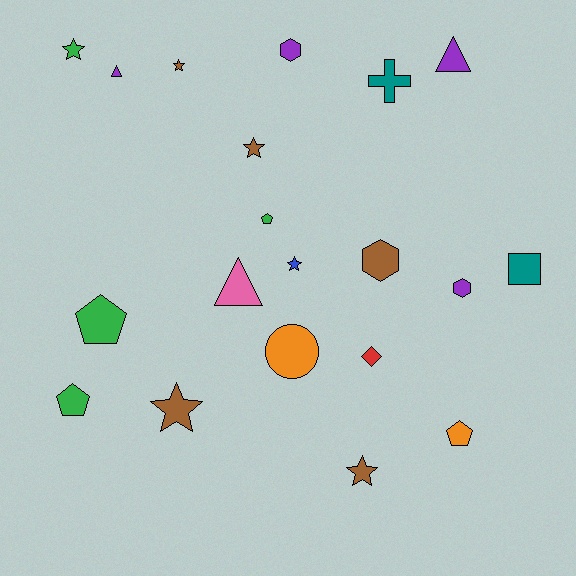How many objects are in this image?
There are 20 objects.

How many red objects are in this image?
There is 1 red object.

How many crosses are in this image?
There is 1 cross.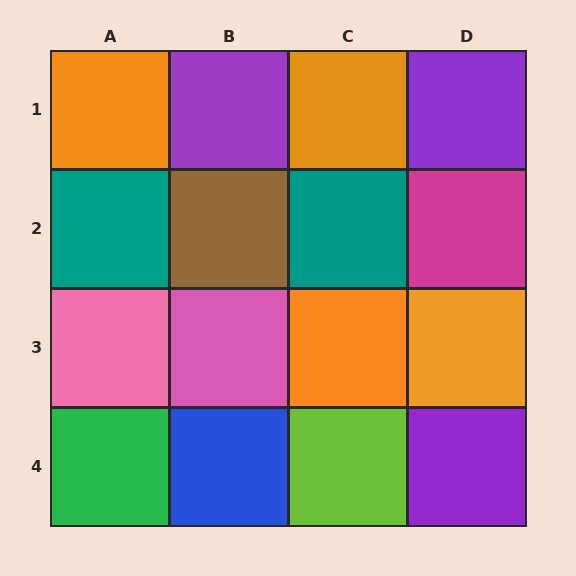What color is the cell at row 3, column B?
Pink.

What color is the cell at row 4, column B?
Blue.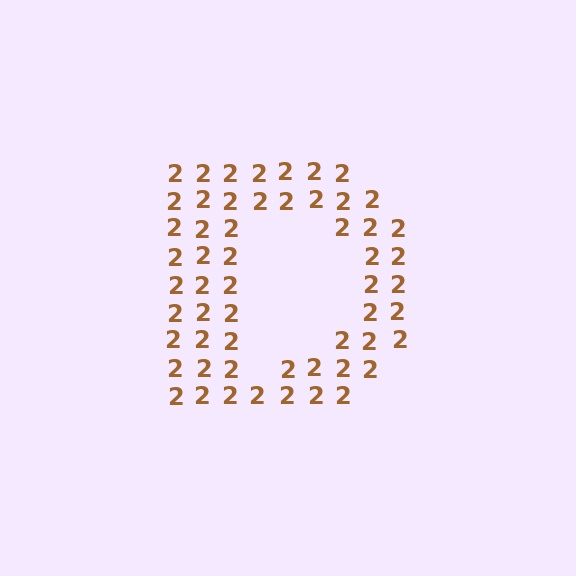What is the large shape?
The large shape is the letter D.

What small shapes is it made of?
It is made of small digit 2's.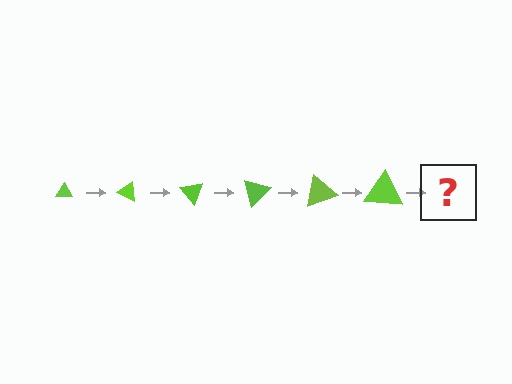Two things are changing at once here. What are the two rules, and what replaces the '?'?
The two rules are that the triangle grows larger each step and it rotates 25 degrees each step. The '?' should be a triangle, larger than the previous one and rotated 150 degrees from the start.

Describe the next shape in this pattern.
It should be a triangle, larger than the previous one and rotated 150 degrees from the start.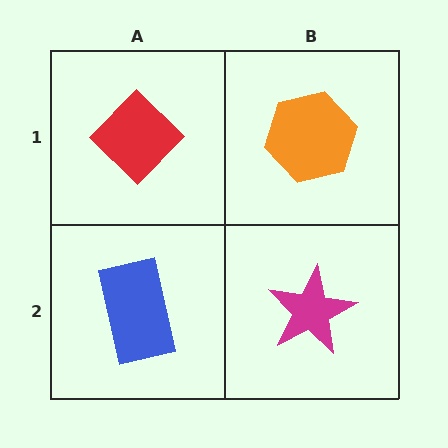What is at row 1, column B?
An orange hexagon.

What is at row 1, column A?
A red diamond.